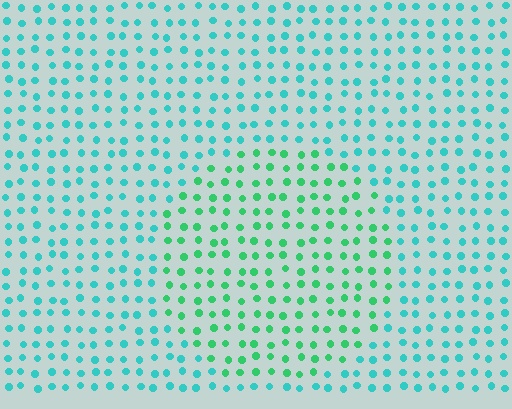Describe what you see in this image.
The image is filled with small cyan elements in a uniform arrangement. A circle-shaped region is visible where the elements are tinted to a slightly different hue, forming a subtle color boundary.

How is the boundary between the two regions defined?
The boundary is defined purely by a slight shift in hue (about 36 degrees). Spacing, size, and orientation are identical on both sides.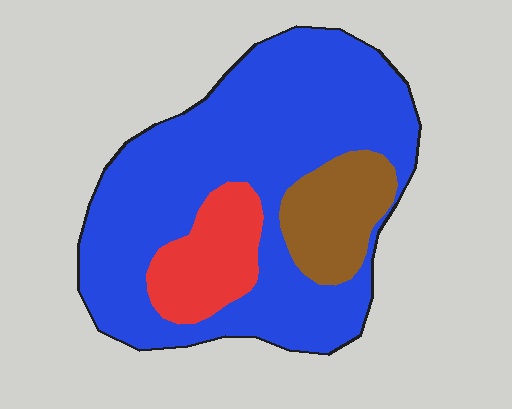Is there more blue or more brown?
Blue.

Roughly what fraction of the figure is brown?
Brown covers about 15% of the figure.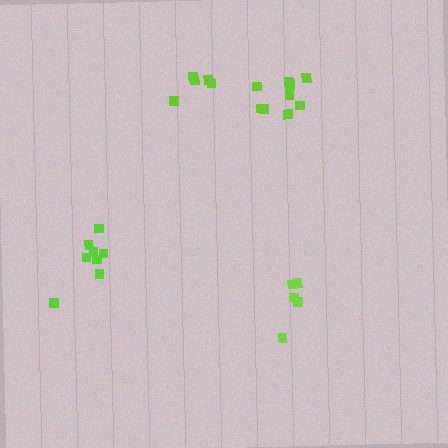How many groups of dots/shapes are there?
There are 4 groups.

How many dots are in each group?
Group 1: 9 dots, Group 2: 6 dots, Group 3: 5 dots, Group 4: 8 dots (28 total).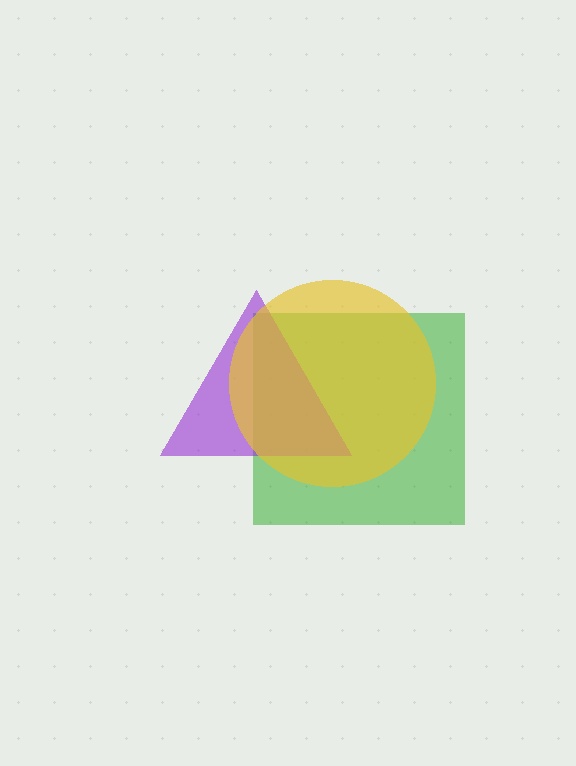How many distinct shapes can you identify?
There are 3 distinct shapes: a green square, a purple triangle, a yellow circle.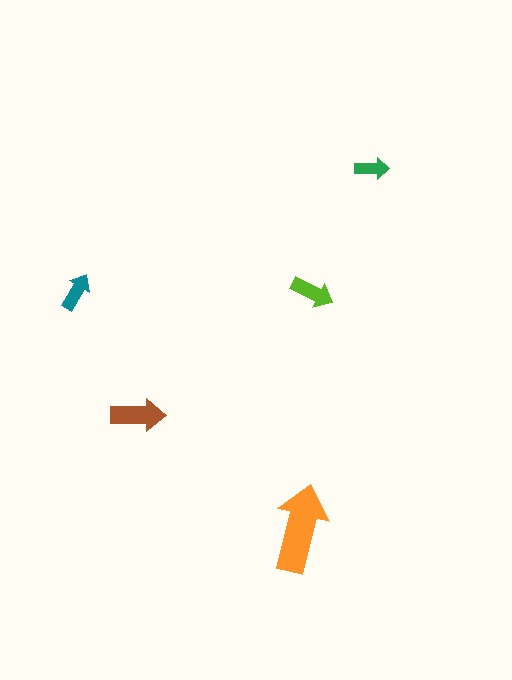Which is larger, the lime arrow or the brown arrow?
The brown one.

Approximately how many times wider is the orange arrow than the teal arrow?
About 2.5 times wider.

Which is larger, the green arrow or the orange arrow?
The orange one.